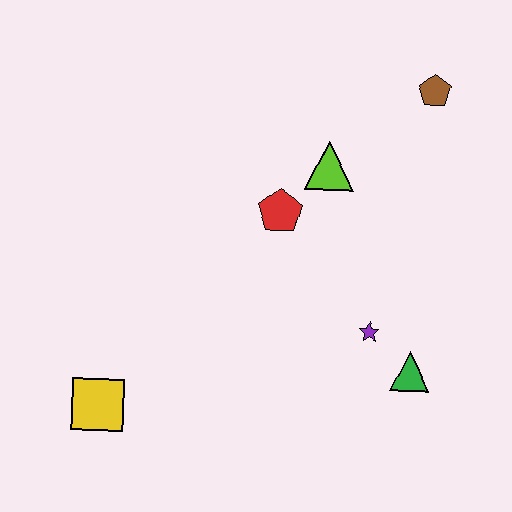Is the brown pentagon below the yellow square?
No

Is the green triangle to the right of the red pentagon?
Yes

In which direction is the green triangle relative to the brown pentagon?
The green triangle is below the brown pentagon.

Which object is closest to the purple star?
The green triangle is closest to the purple star.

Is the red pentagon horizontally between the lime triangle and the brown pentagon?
No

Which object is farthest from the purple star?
The yellow square is farthest from the purple star.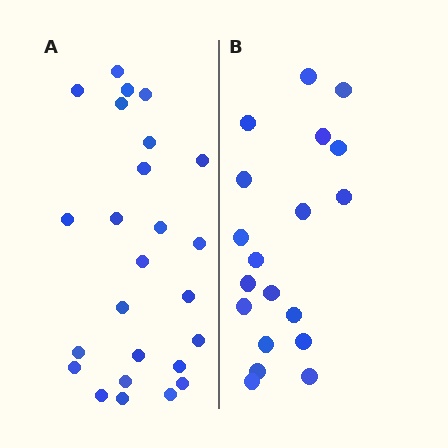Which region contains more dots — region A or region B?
Region A (the left region) has more dots.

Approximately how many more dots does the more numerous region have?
Region A has about 6 more dots than region B.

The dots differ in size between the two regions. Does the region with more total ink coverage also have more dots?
No. Region B has more total ink coverage because its dots are larger, but region A actually contains more individual dots. Total area can be misleading — the number of items is what matters here.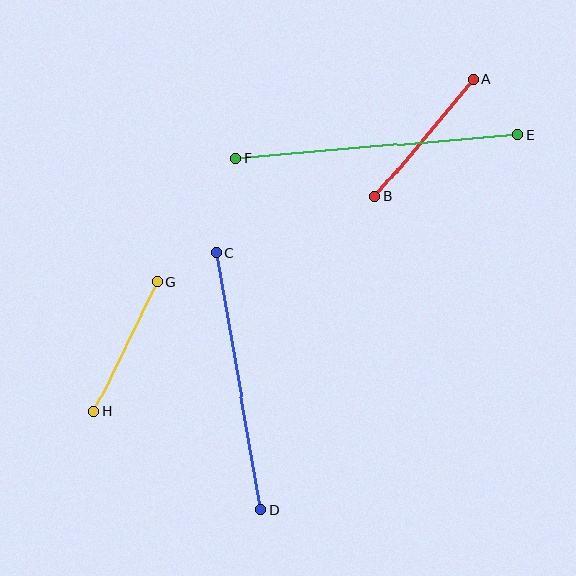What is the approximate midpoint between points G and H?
The midpoint is at approximately (126, 347) pixels.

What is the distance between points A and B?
The distance is approximately 153 pixels.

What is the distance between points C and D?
The distance is approximately 261 pixels.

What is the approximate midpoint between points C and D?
The midpoint is at approximately (239, 381) pixels.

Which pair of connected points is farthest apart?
Points E and F are farthest apart.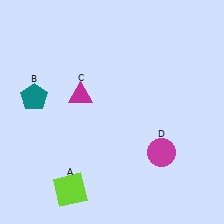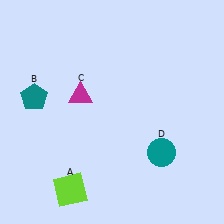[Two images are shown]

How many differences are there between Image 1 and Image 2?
There is 1 difference between the two images.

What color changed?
The circle (D) changed from magenta in Image 1 to teal in Image 2.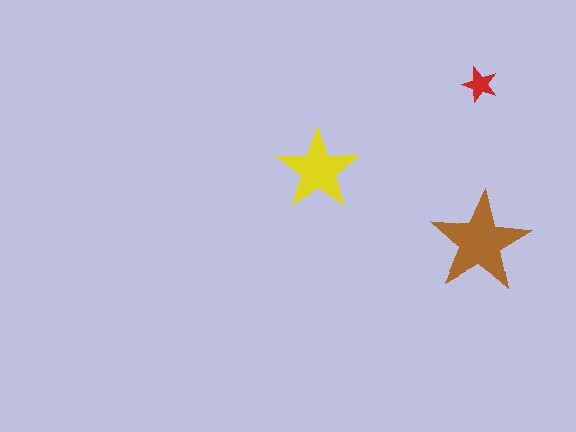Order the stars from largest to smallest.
the brown one, the yellow one, the red one.